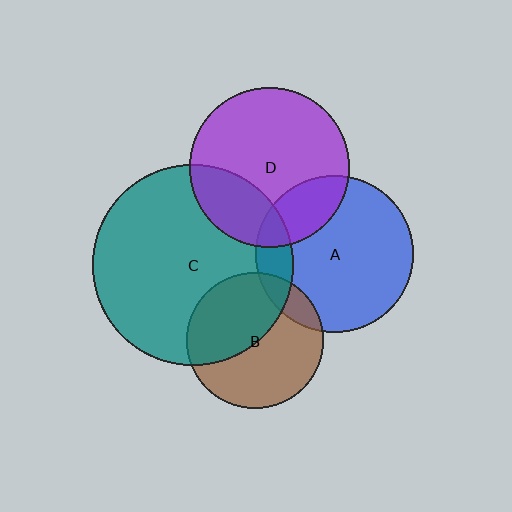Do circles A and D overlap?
Yes.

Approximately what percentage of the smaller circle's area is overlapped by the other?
Approximately 20%.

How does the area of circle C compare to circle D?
Approximately 1.6 times.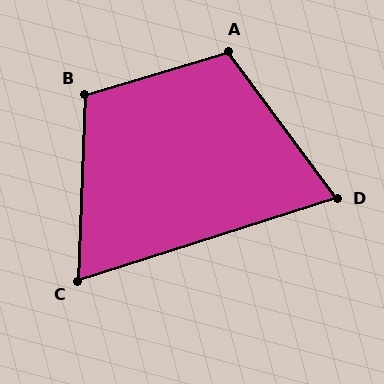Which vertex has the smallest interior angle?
C, at approximately 70 degrees.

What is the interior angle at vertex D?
Approximately 71 degrees (acute).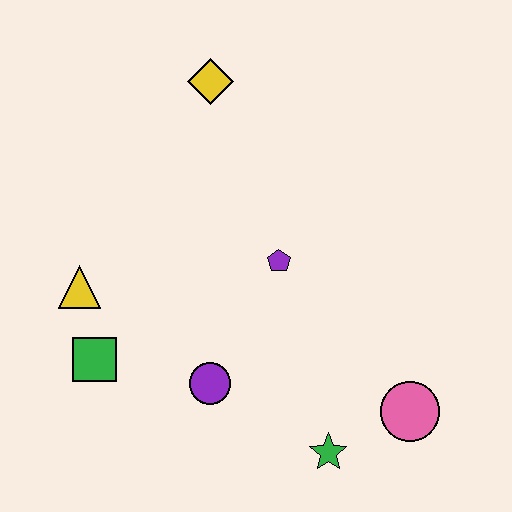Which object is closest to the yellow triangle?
The green square is closest to the yellow triangle.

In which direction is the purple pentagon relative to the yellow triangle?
The purple pentagon is to the right of the yellow triangle.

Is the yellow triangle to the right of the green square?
No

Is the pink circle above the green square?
No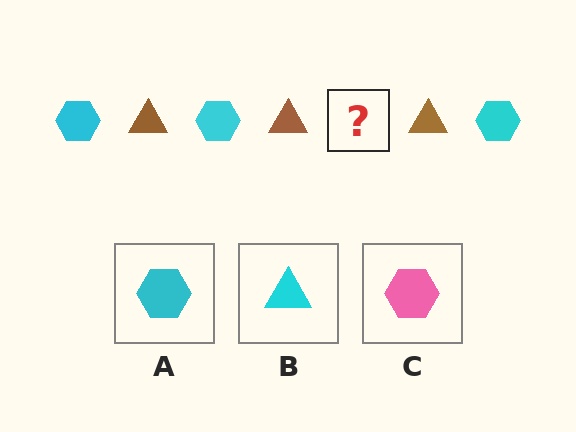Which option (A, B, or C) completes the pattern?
A.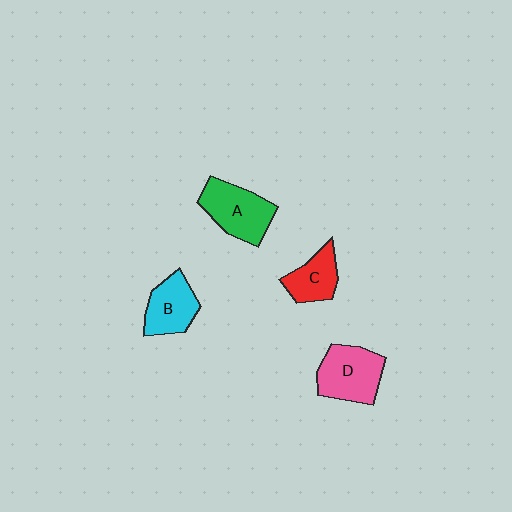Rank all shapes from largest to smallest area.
From largest to smallest: D (pink), A (green), B (cyan), C (red).